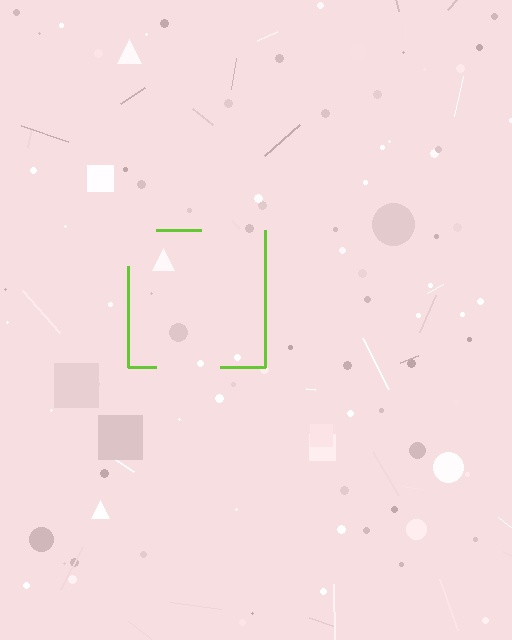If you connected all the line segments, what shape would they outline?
They would outline a square.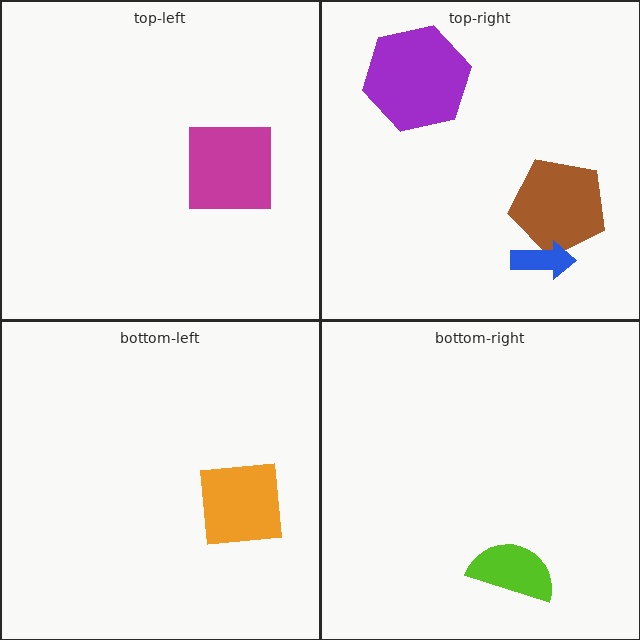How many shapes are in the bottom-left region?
1.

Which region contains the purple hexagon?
The top-right region.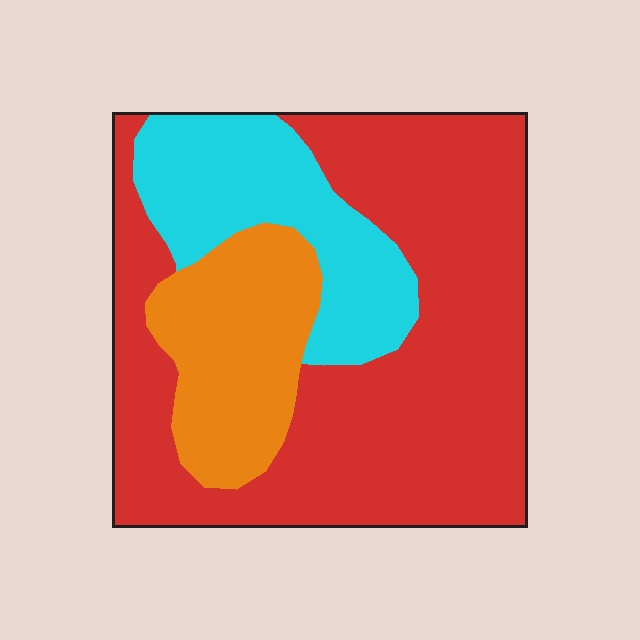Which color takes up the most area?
Red, at roughly 60%.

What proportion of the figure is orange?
Orange takes up about one fifth (1/5) of the figure.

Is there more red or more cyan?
Red.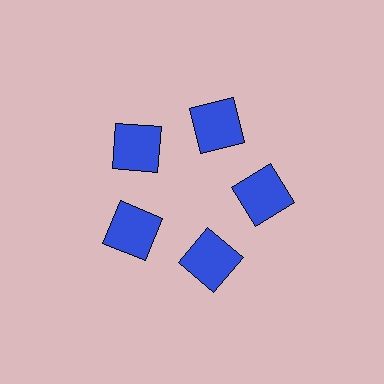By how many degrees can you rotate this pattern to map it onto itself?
The pattern maps onto itself every 72 degrees of rotation.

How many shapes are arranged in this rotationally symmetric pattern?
There are 5 shapes, arranged in 5 groups of 1.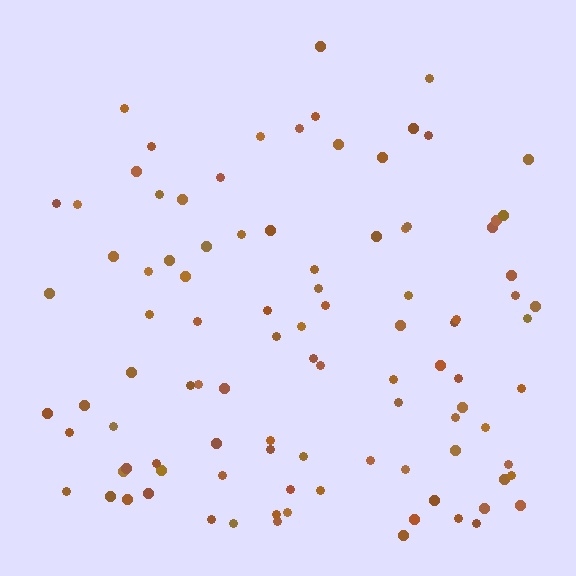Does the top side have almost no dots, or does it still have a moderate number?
Still a moderate number, just noticeably fewer than the bottom.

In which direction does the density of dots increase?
From top to bottom, with the bottom side densest.